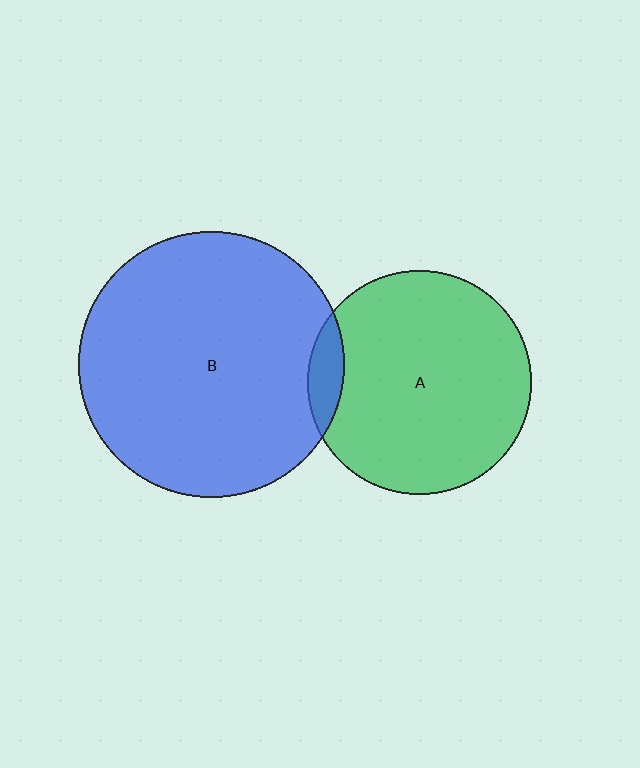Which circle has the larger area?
Circle B (blue).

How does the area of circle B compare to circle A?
Approximately 1.4 times.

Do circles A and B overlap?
Yes.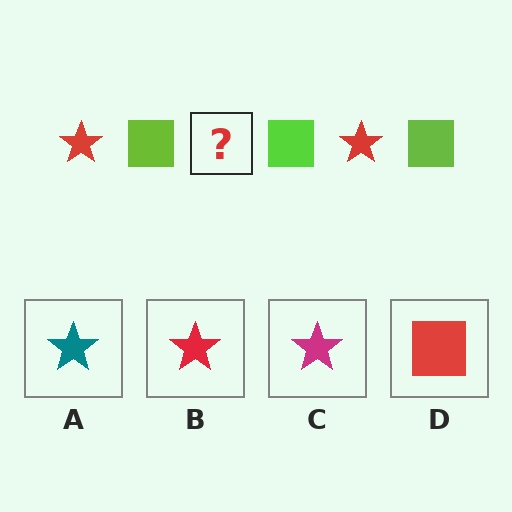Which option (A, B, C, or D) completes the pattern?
B.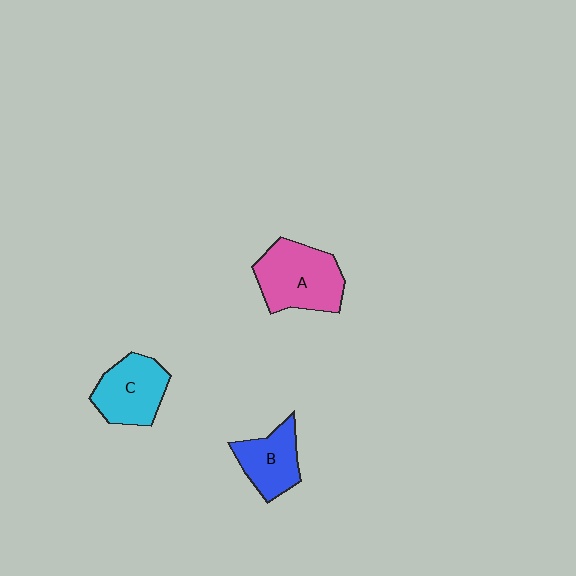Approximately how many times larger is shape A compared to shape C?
Approximately 1.3 times.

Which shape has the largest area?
Shape A (pink).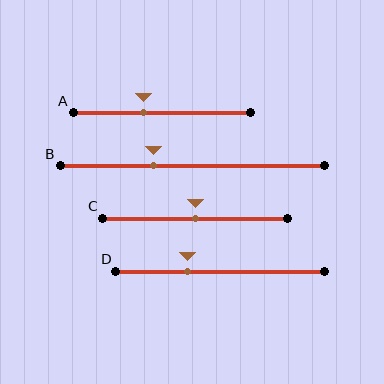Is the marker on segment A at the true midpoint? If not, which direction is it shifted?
No, the marker on segment A is shifted to the left by about 11% of the segment length.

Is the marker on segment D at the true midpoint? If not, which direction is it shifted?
No, the marker on segment D is shifted to the left by about 16% of the segment length.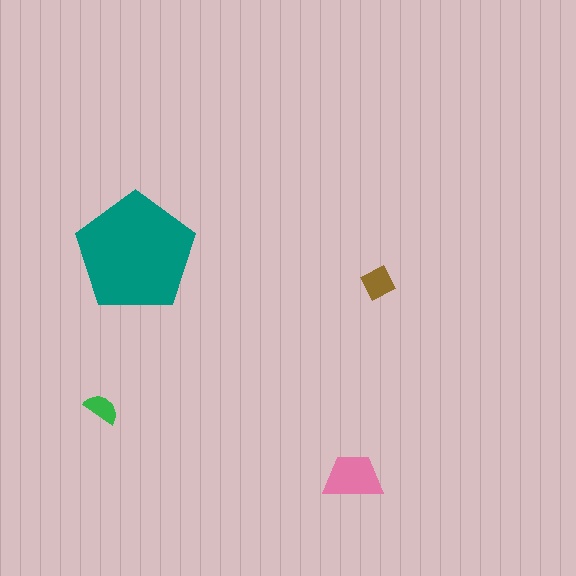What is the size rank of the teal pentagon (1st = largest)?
1st.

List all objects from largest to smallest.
The teal pentagon, the pink trapezoid, the brown diamond, the green semicircle.